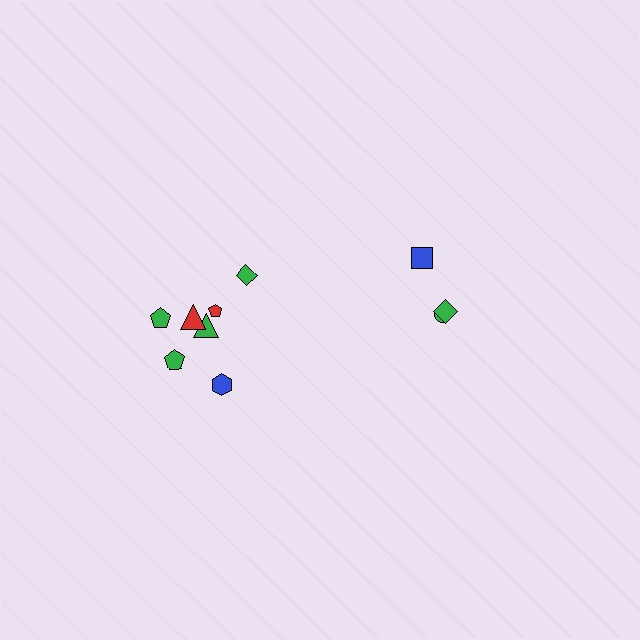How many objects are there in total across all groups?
There are 10 objects.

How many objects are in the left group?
There are 7 objects.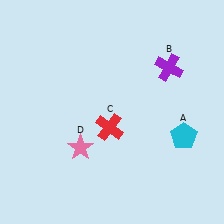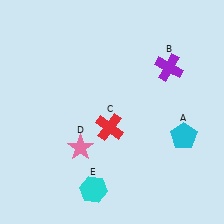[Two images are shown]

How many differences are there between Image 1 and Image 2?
There is 1 difference between the two images.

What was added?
A cyan hexagon (E) was added in Image 2.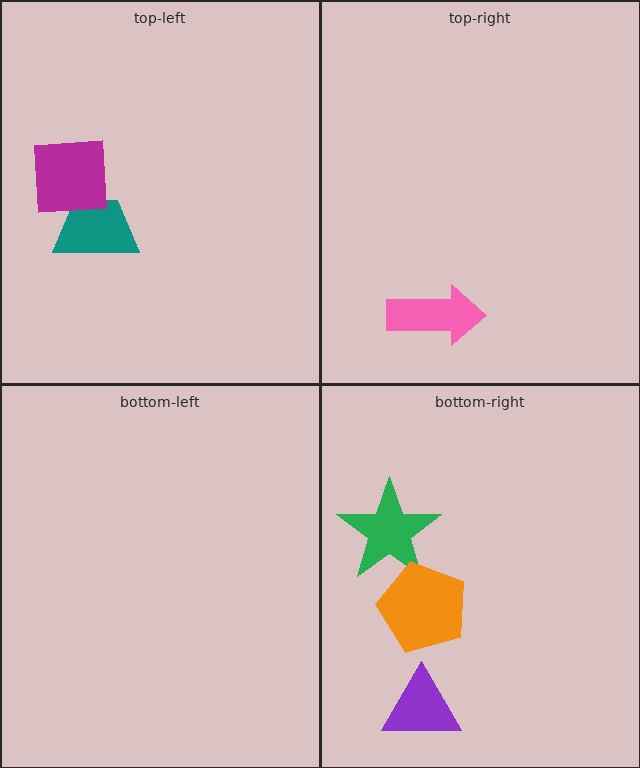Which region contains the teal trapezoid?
The top-left region.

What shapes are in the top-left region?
The teal trapezoid, the magenta square.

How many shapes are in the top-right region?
1.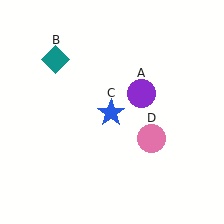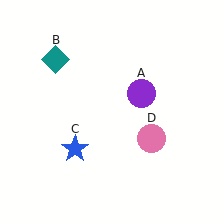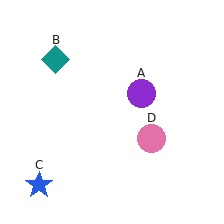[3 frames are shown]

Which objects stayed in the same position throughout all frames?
Purple circle (object A) and teal diamond (object B) and pink circle (object D) remained stationary.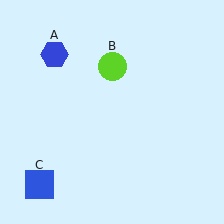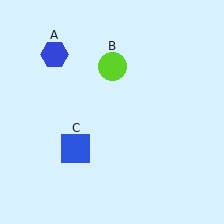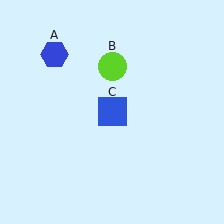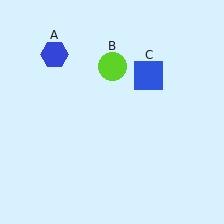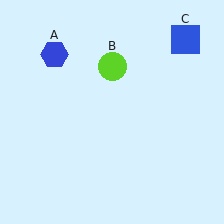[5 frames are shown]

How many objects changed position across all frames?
1 object changed position: blue square (object C).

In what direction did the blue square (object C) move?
The blue square (object C) moved up and to the right.